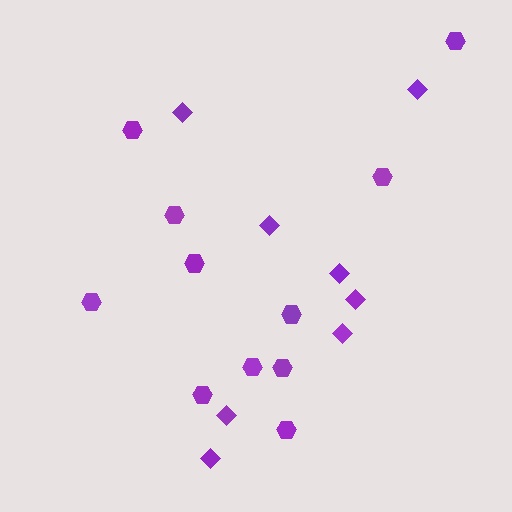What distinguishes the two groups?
There are 2 groups: one group of hexagons (11) and one group of diamonds (8).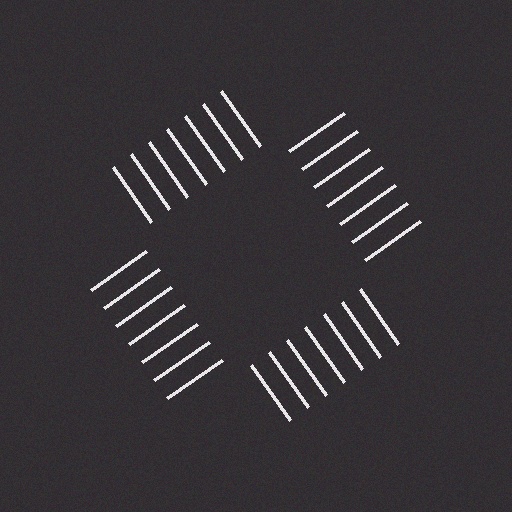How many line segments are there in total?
28 — 7 along each of the 4 edges.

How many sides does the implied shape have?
4 sides — the line-ends trace a square.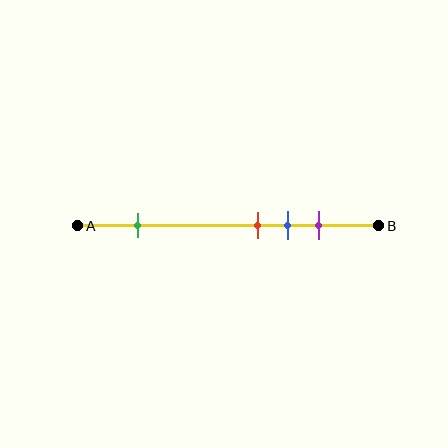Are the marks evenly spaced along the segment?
No, the marks are not evenly spaced.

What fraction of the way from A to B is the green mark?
The green mark is approximately 20% (0.2) of the way from A to B.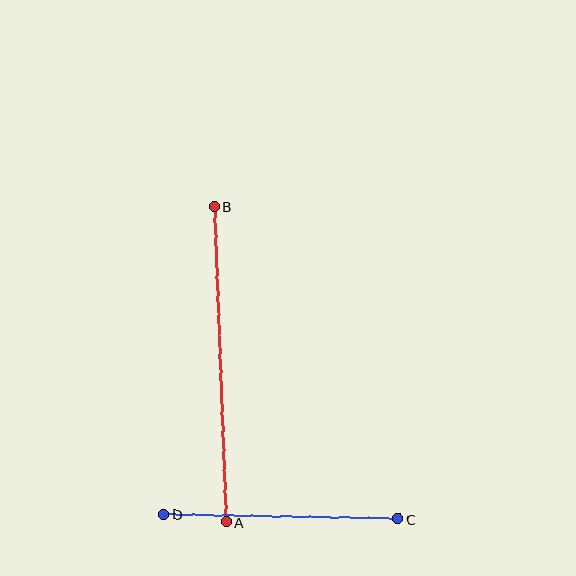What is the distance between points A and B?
The distance is approximately 316 pixels.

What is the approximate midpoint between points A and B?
The midpoint is at approximately (220, 364) pixels.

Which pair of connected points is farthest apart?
Points A and B are farthest apart.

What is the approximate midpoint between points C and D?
The midpoint is at approximately (281, 516) pixels.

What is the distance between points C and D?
The distance is approximately 234 pixels.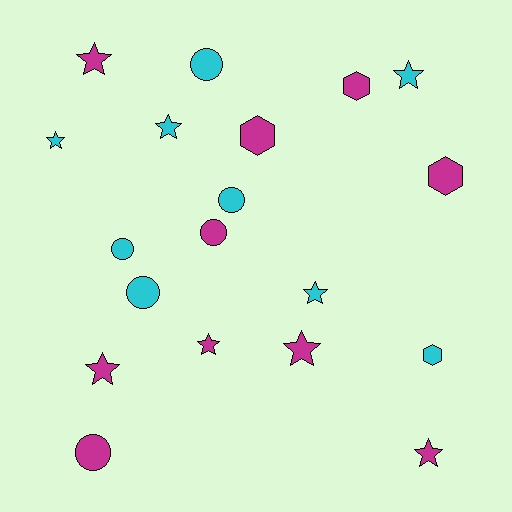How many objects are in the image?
There are 19 objects.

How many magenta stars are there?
There are 5 magenta stars.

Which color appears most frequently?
Magenta, with 10 objects.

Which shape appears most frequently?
Star, with 9 objects.